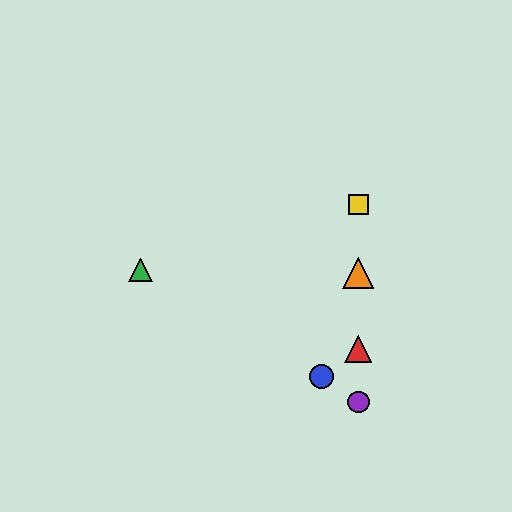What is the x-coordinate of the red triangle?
The red triangle is at x≈358.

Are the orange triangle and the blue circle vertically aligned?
No, the orange triangle is at x≈358 and the blue circle is at x≈322.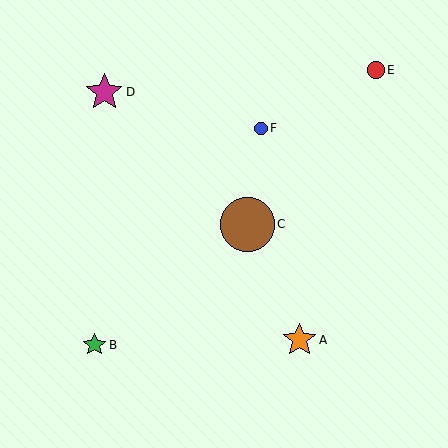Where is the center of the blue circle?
The center of the blue circle is at (261, 128).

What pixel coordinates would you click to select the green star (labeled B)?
Click at (94, 345) to select the green star B.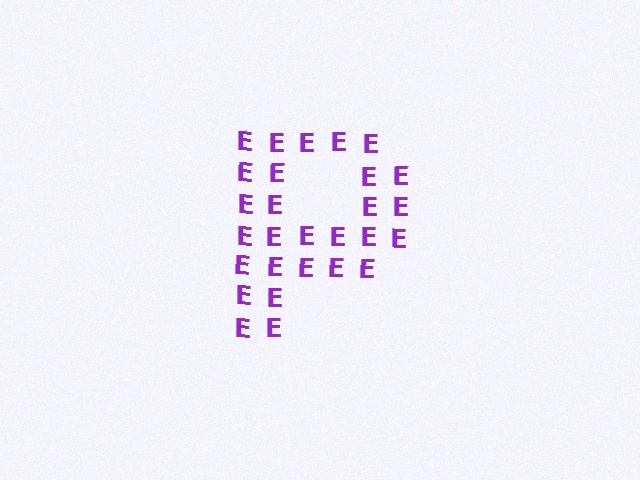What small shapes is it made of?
It is made of small letter E's.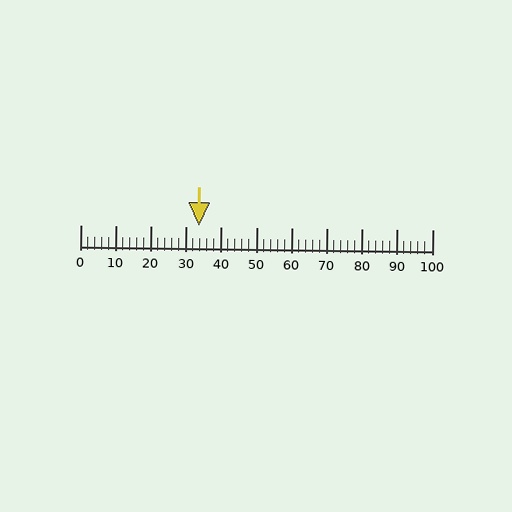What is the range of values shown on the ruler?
The ruler shows values from 0 to 100.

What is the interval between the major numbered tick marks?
The major tick marks are spaced 10 units apart.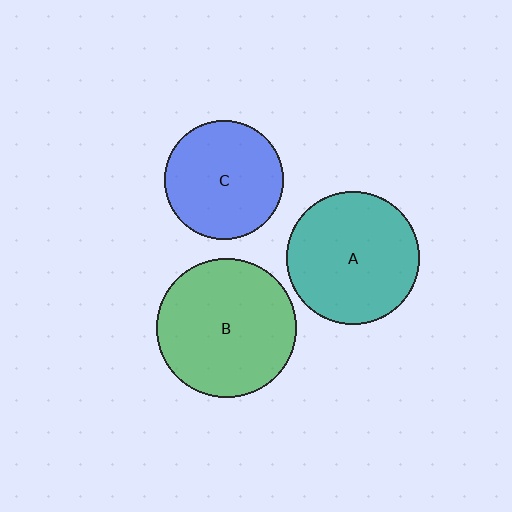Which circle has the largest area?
Circle B (green).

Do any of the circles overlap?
No, none of the circles overlap.